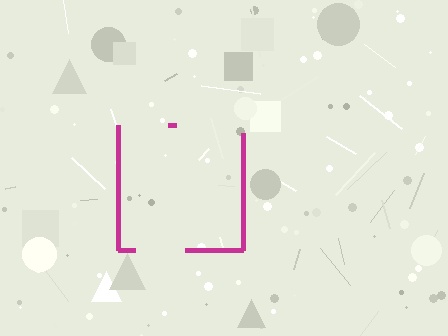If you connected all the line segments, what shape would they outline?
They would outline a square.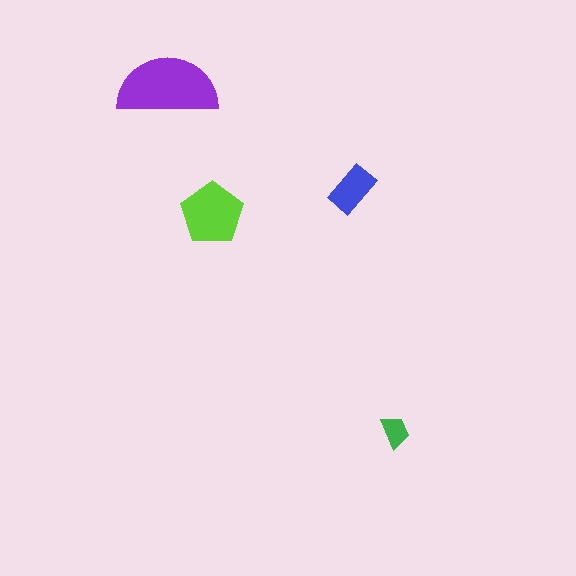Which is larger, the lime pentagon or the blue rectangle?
The lime pentagon.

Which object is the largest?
The purple semicircle.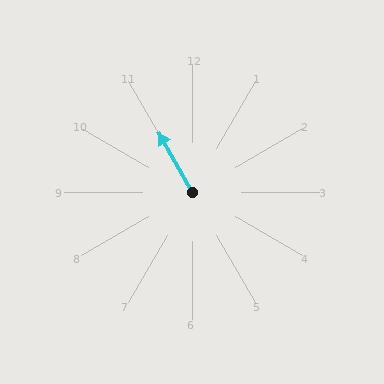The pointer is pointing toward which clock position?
Roughly 11 o'clock.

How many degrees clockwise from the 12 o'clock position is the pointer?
Approximately 331 degrees.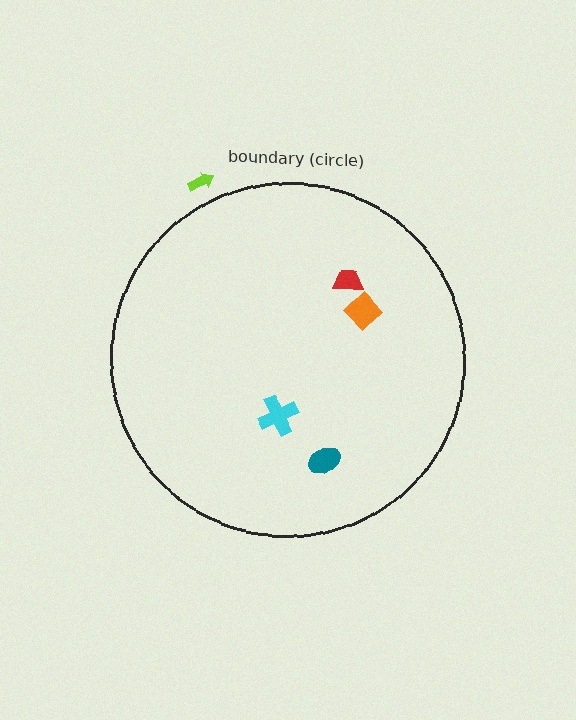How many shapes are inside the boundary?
4 inside, 1 outside.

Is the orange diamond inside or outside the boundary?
Inside.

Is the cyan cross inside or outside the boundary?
Inside.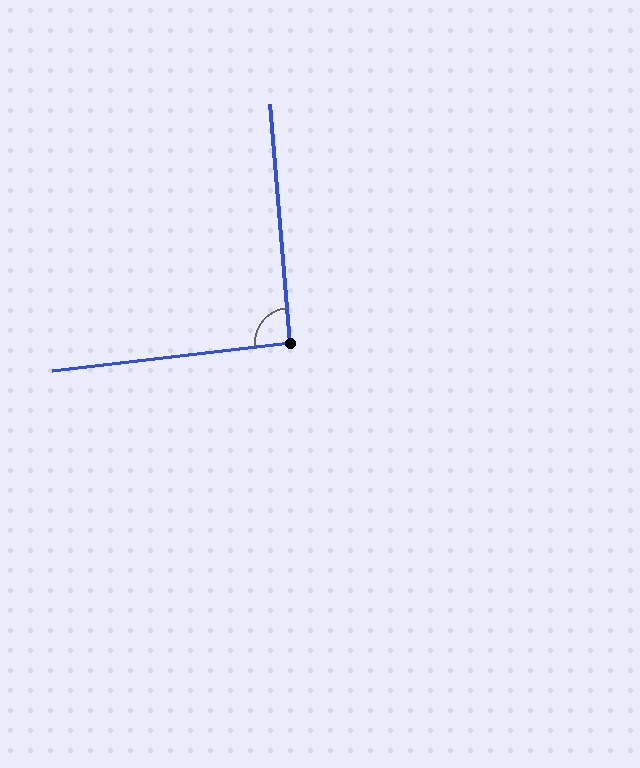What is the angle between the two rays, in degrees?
Approximately 92 degrees.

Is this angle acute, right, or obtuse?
It is approximately a right angle.